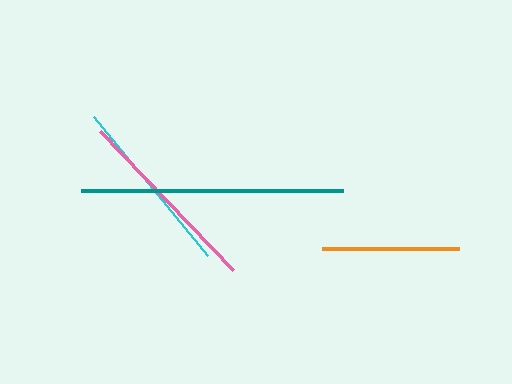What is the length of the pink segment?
The pink segment is approximately 192 pixels long.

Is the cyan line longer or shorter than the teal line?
The teal line is longer than the cyan line.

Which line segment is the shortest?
The orange line is the shortest at approximately 137 pixels.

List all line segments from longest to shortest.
From longest to shortest: teal, pink, cyan, orange.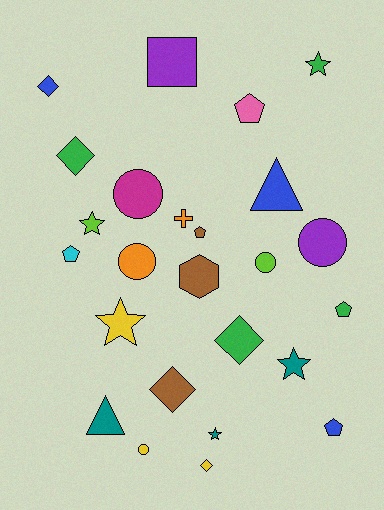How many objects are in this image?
There are 25 objects.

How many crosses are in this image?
There is 1 cross.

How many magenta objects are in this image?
There is 1 magenta object.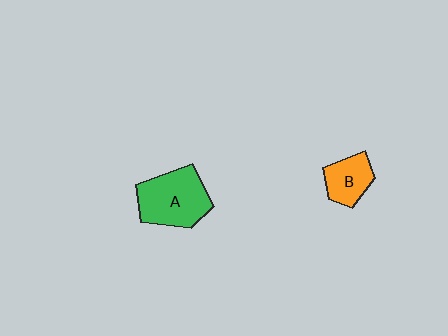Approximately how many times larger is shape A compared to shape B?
Approximately 1.8 times.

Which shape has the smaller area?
Shape B (orange).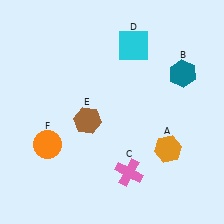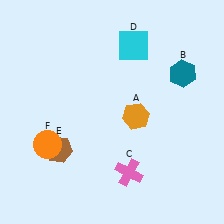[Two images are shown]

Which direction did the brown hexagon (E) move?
The brown hexagon (E) moved left.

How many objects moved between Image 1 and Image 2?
2 objects moved between the two images.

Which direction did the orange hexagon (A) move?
The orange hexagon (A) moved up.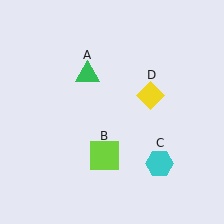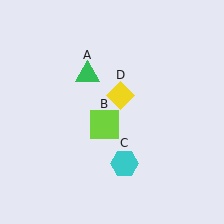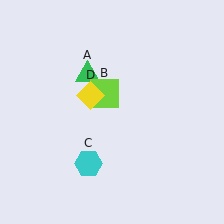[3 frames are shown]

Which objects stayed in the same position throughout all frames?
Green triangle (object A) remained stationary.